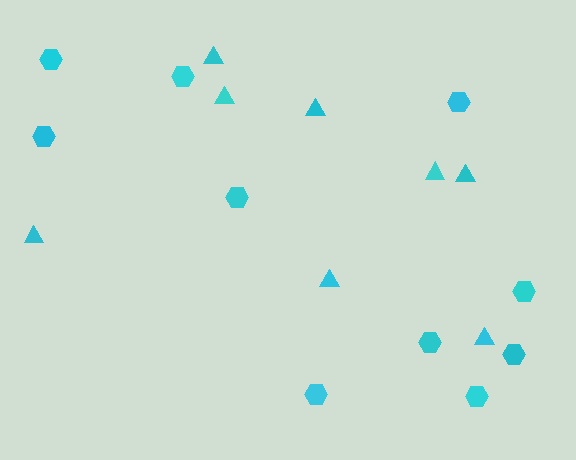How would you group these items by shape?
There are 2 groups: one group of triangles (8) and one group of hexagons (10).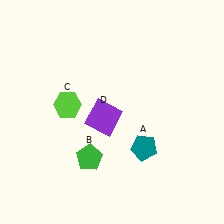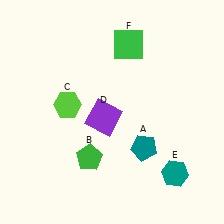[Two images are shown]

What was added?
A teal hexagon (E), a green square (F) were added in Image 2.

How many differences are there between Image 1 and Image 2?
There are 2 differences between the two images.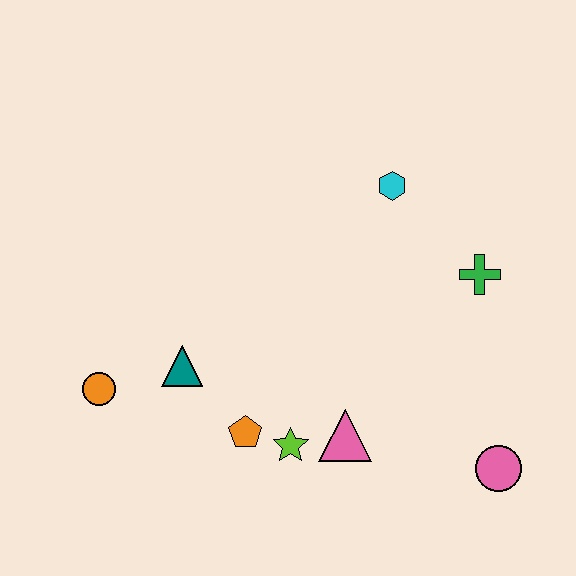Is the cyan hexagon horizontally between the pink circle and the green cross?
No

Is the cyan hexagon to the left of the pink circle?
Yes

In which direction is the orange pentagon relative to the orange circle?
The orange pentagon is to the right of the orange circle.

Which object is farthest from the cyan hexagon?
The orange circle is farthest from the cyan hexagon.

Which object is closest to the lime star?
The orange pentagon is closest to the lime star.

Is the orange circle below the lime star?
No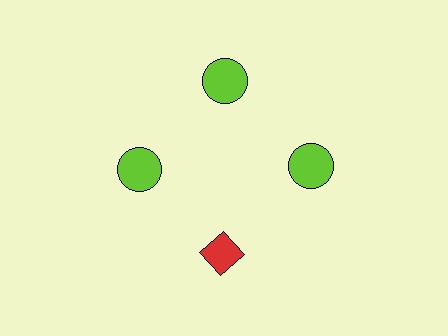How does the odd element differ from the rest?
It differs in both color (red instead of lime) and shape (diamond instead of circle).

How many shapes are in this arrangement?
There are 4 shapes arranged in a ring pattern.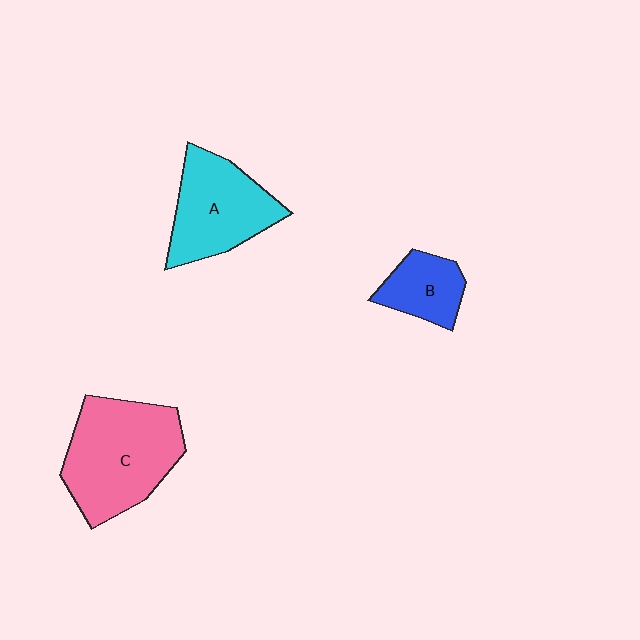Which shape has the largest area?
Shape C (pink).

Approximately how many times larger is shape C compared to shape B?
Approximately 2.4 times.